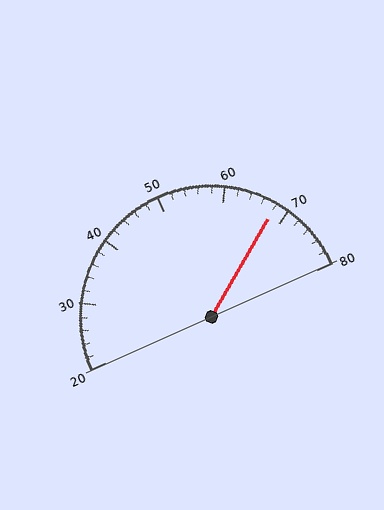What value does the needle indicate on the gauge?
The needle indicates approximately 68.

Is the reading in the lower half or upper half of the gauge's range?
The reading is in the upper half of the range (20 to 80).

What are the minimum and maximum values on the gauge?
The gauge ranges from 20 to 80.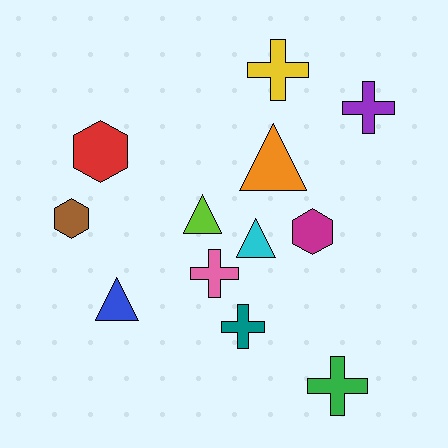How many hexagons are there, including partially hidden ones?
There are 3 hexagons.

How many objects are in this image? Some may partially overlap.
There are 12 objects.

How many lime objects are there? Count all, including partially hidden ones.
There is 1 lime object.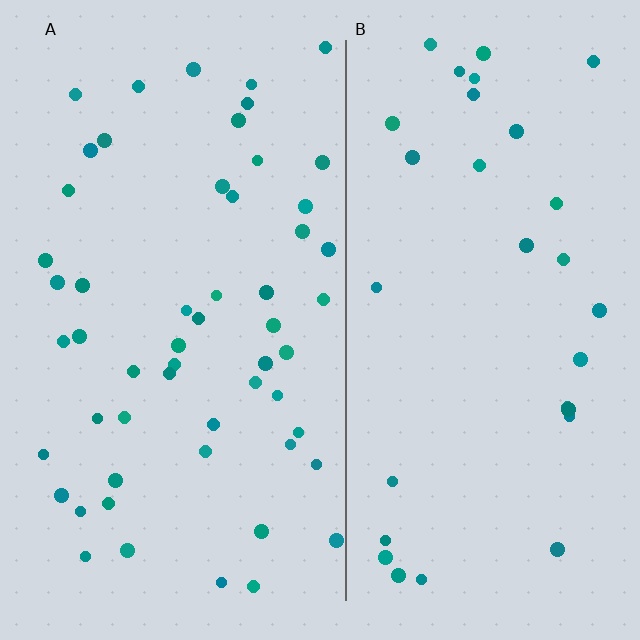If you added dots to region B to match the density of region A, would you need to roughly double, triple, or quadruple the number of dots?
Approximately double.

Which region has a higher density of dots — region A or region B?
A (the left).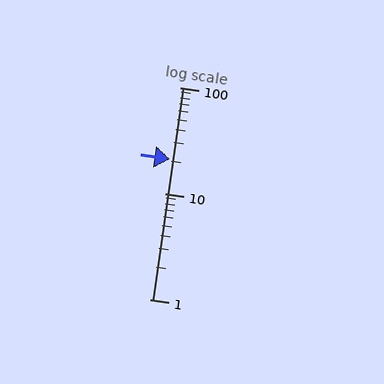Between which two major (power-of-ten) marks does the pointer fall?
The pointer is between 10 and 100.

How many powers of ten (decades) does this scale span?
The scale spans 2 decades, from 1 to 100.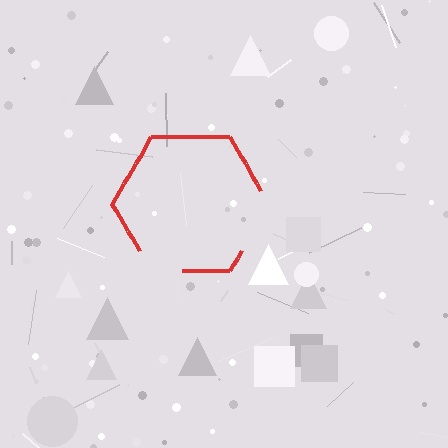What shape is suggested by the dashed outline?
The dashed outline suggests a hexagon.